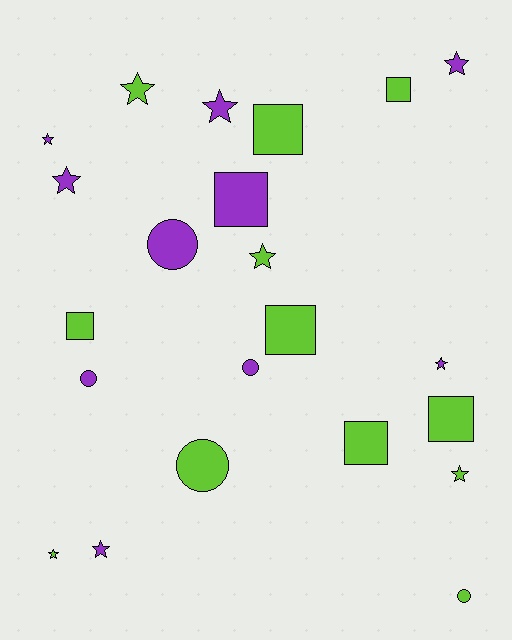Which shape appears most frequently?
Star, with 10 objects.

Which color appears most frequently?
Lime, with 12 objects.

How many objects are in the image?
There are 22 objects.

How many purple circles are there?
There are 3 purple circles.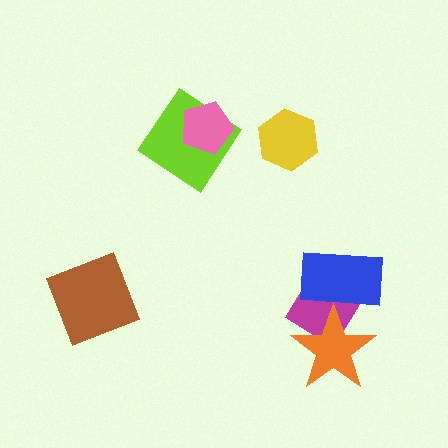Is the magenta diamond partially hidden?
Yes, it is partially covered by another shape.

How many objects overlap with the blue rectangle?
2 objects overlap with the blue rectangle.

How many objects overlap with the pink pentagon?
1 object overlaps with the pink pentagon.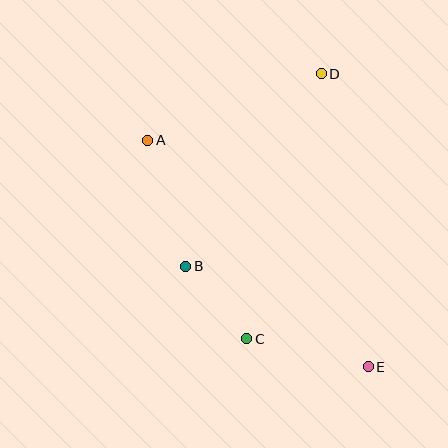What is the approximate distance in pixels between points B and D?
The distance between B and D is approximately 236 pixels.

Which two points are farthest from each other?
Points A and E are farthest from each other.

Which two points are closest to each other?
Points B and C are closest to each other.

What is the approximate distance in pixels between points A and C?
The distance between A and C is approximately 222 pixels.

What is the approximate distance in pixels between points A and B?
The distance between A and B is approximately 132 pixels.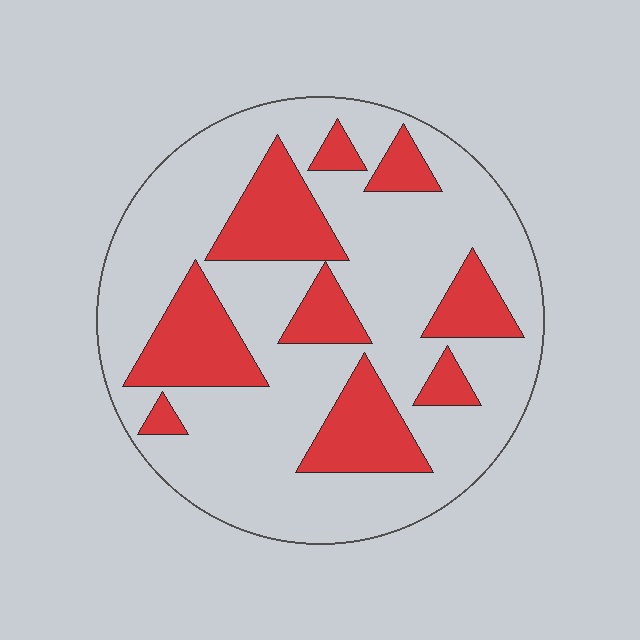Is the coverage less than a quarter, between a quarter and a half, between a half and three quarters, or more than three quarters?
Between a quarter and a half.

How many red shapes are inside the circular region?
9.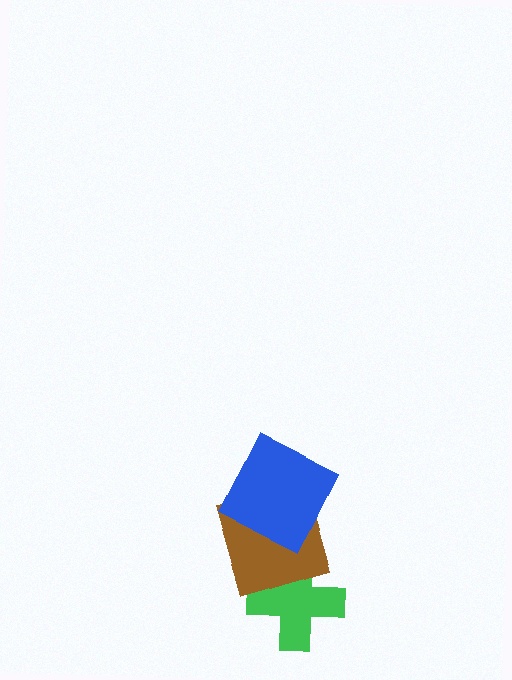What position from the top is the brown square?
The brown square is 2nd from the top.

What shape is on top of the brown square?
The blue square is on top of the brown square.